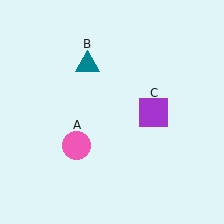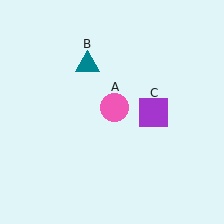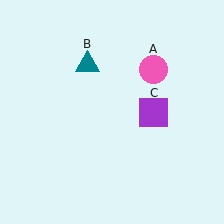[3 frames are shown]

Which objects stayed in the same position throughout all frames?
Teal triangle (object B) and purple square (object C) remained stationary.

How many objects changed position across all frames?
1 object changed position: pink circle (object A).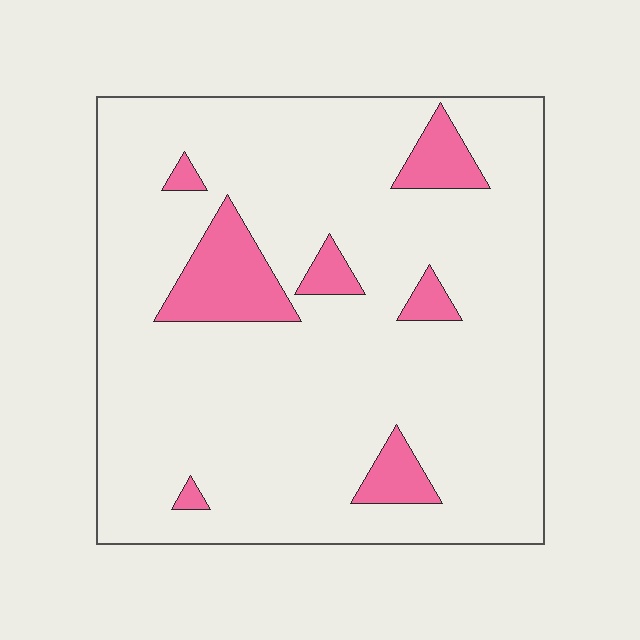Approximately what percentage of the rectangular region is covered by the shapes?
Approximately 10%.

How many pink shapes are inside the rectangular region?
7.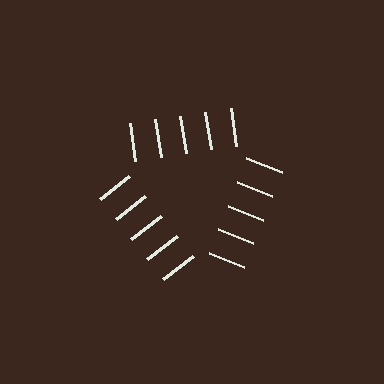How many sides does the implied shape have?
3 sides — the line-ends trace a triangle.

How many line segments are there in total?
15 — 5 along each of the 3 edges.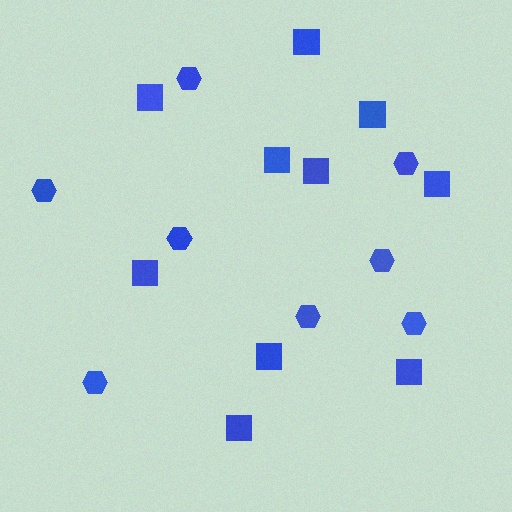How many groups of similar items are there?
There are 2 groups: one group of hexagons (8) and one group of squares (10).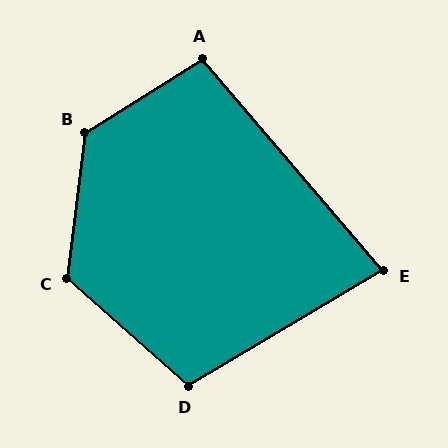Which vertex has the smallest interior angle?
E, at approximately 80 degrees.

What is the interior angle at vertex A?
Approximately 99 degrees (obtuse).